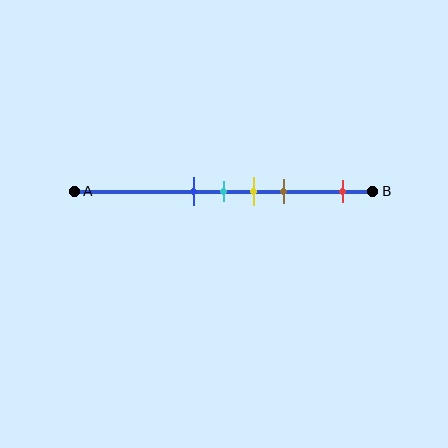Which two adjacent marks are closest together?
The blue and cyan marks are the closest adjacent pair.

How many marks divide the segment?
There are 5 marks dividing the segment.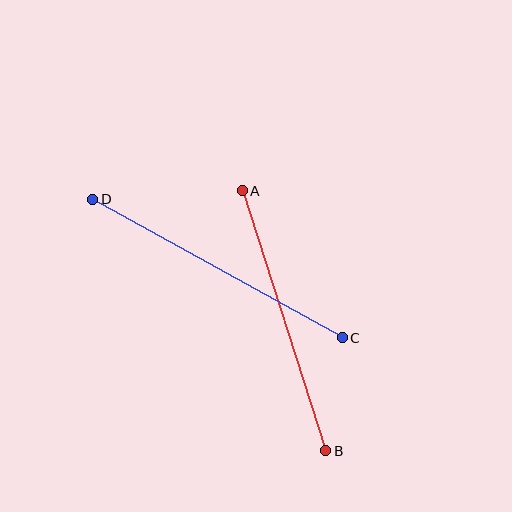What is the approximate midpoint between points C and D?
The midpoint is at approximately (218, 269) pixels.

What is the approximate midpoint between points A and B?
The midpoint is at approximately (284, 321) pixels.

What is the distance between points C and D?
The distance is approximately 285 pixels.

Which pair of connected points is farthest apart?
Points C and D are farthest apart.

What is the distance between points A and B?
The distance is approximately 273 pixels.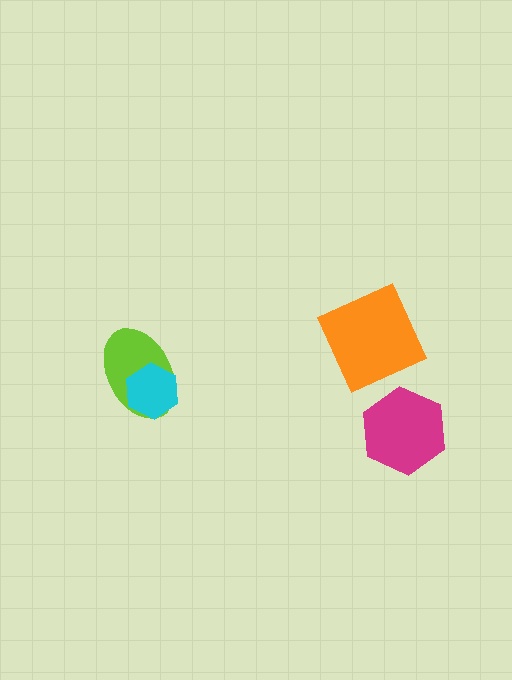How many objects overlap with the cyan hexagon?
1 object overlaps with the cyan hexagon.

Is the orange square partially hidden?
No, no other shape covers it.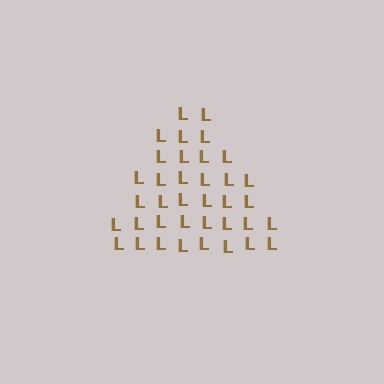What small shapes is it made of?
It is made of small letter L's.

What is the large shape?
The large shape is a triangle.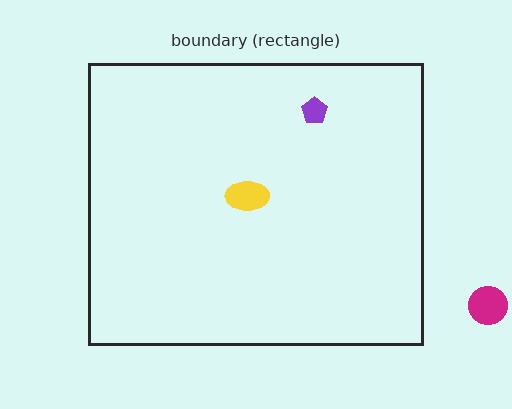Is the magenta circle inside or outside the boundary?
Outside.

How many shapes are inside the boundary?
2 inside, 1 outside.